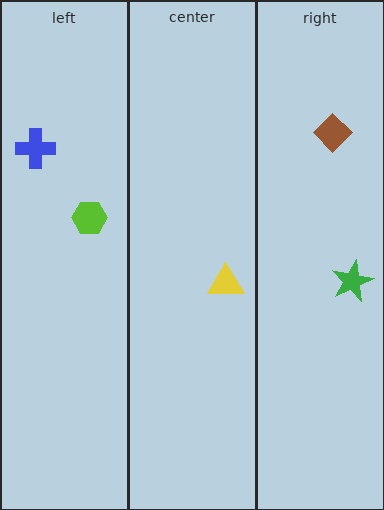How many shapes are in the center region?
1.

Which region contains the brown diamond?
The right region.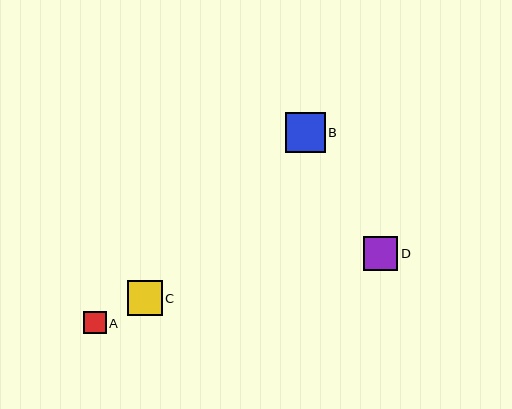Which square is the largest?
Square B is the largest with a size of approximately 40 pixels.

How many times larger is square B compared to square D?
Square B is approximately 1.2 times the size of square D.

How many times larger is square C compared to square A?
Square C is approximately 1.6 times the size of square A.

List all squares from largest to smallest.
From largest to smallest: B, C, D, A.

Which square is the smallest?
Square A is the smallest with a size of approximately 22 pixels.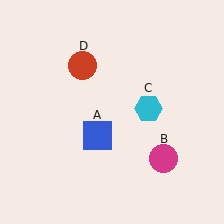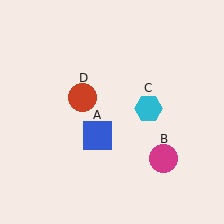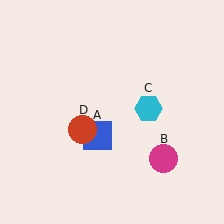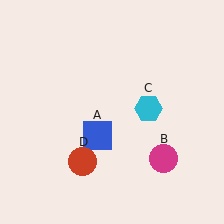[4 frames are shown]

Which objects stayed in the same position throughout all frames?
Blue square (object A) and magenta circle (object B) and cyan hexagon (object C) remained stationary.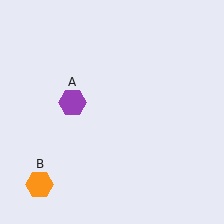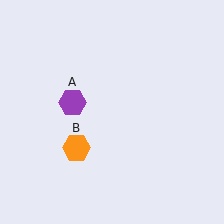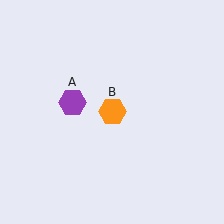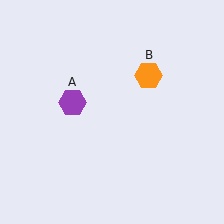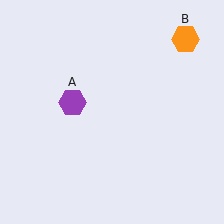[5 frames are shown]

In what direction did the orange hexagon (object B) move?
The orange hexagon (object B) moved up and to the right.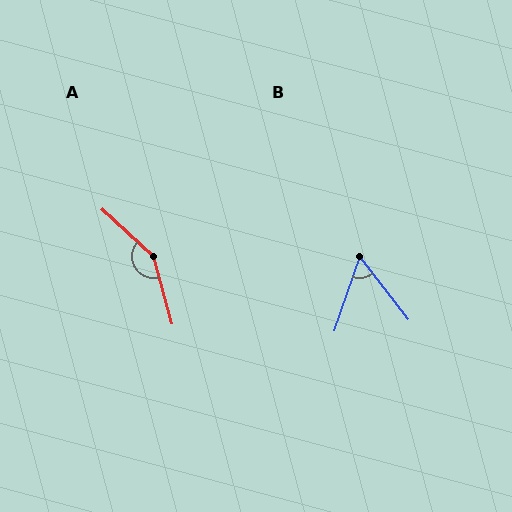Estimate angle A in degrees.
Approximately 147 degrees.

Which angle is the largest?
A, at approximately 147 degrees.